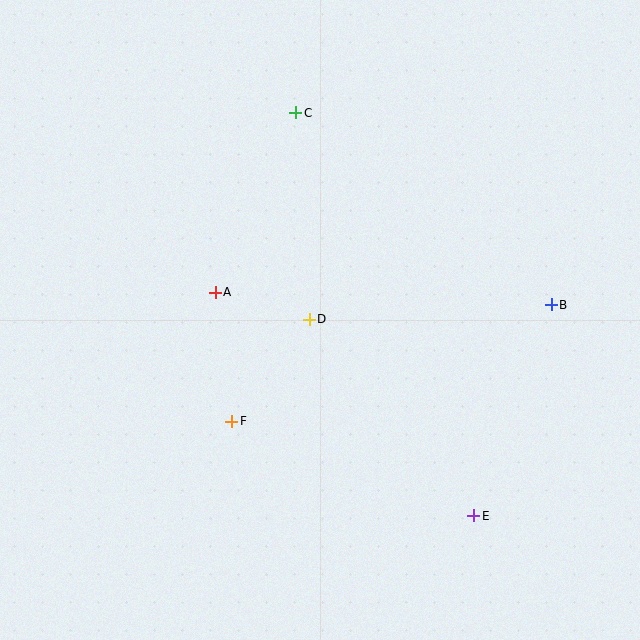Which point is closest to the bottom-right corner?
Point E is closest to the bottom-right corner.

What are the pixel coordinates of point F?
Point F is at (232, 421).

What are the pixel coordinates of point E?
Point E is at (474, 516).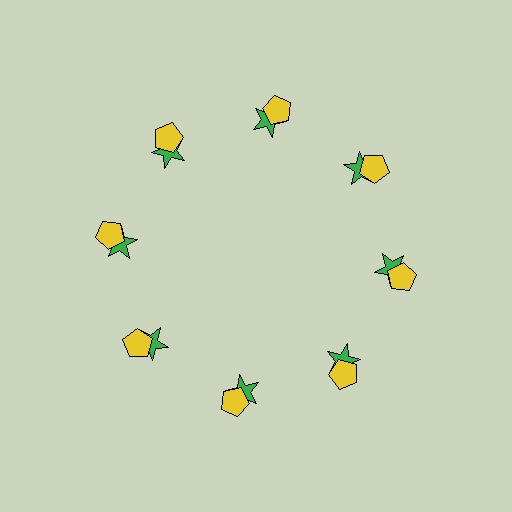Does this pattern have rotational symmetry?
Yes, this pattern has 8-fold rotational symmetry. It looks the same after rotating 45 degrees around the center.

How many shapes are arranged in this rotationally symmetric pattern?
There are 16 shapes, arranged in 8 groups of 2.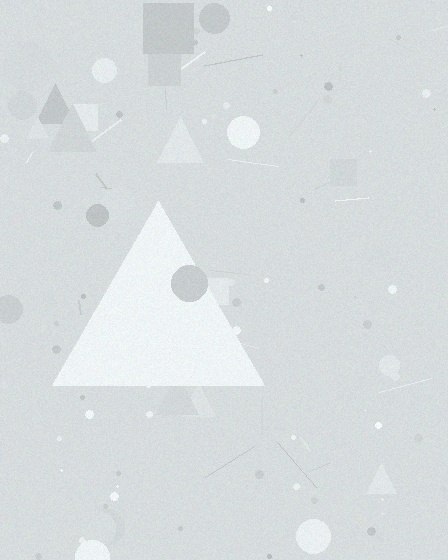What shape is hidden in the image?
A triangle is hidden in the image.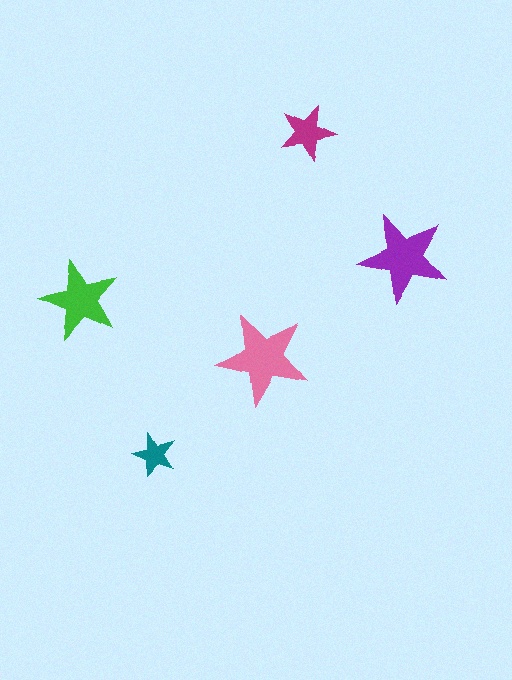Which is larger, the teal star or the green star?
The green one.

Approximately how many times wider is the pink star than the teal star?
About 2 times wider.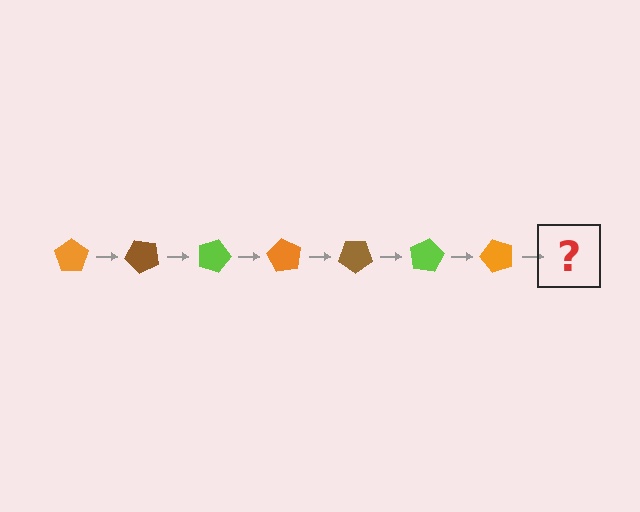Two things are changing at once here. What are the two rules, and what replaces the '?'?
The two rules are that it rotates 45 degrees each step and the color cycles through orange, brown, and lime. The '?' should be a brown pentagon, rotated 315 degrees from the start.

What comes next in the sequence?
The next element should be a brown pentagon, rotated 315 degrees from the start.